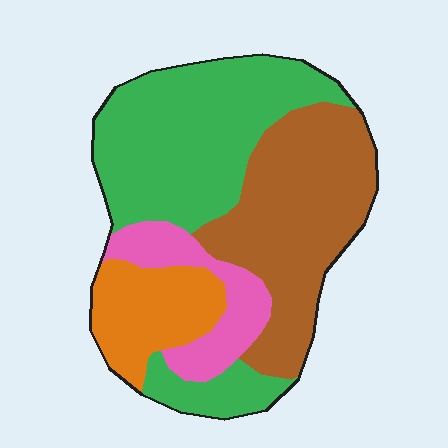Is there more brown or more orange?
Brown.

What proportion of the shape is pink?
Pink covers roughly 10% of the shape.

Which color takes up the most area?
Green, at roughly 40%.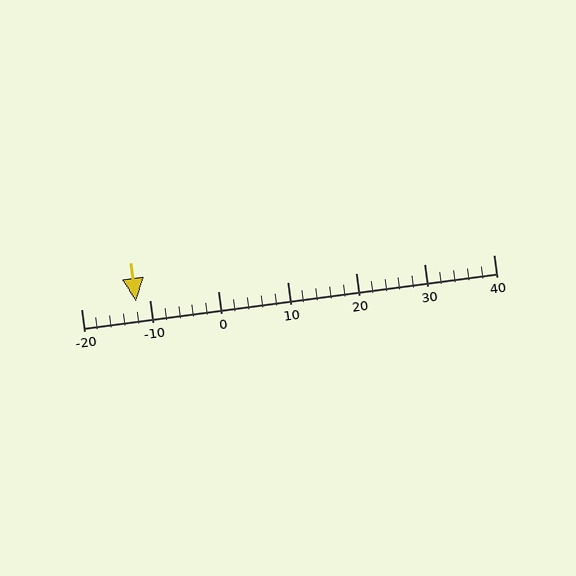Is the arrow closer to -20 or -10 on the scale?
The arrow is closer to -10.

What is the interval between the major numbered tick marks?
The major tick marks are spaced 10 units apart.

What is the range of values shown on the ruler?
The ruler shows values from -20 to 40.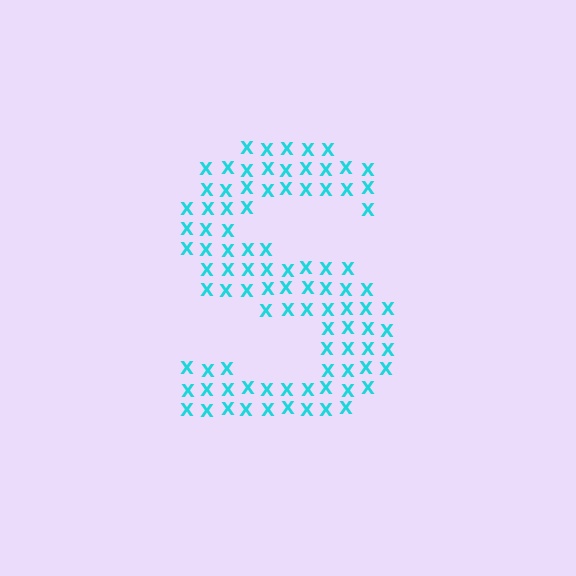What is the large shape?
The large shape is the letter S.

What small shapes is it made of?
It is made of small letter X's.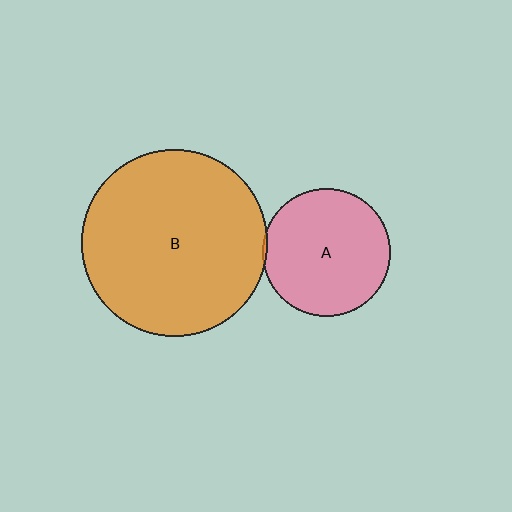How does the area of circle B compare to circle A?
Approximately 2.1 times.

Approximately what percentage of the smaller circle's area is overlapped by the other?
Approximately 5%.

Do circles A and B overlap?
Yes.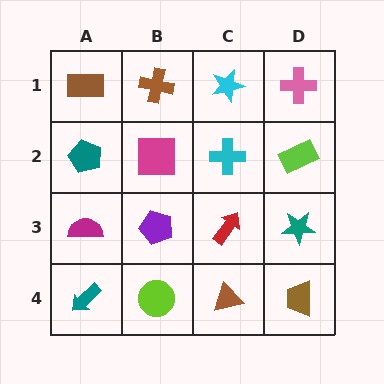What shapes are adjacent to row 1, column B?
A magenta square (row 2, column B), a brown rectangle (row 1, column A), a cyan star (row 1, column C).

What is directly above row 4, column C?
A red arrow.